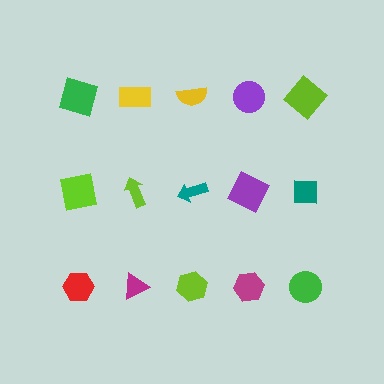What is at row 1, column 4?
A purple circle.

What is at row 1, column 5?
A lime diamond.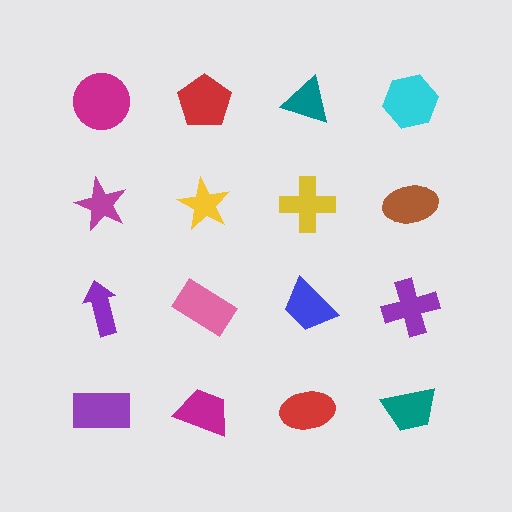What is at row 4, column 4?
A teal trapezoid.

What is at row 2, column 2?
A yellow star.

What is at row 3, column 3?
A blue trapezoid.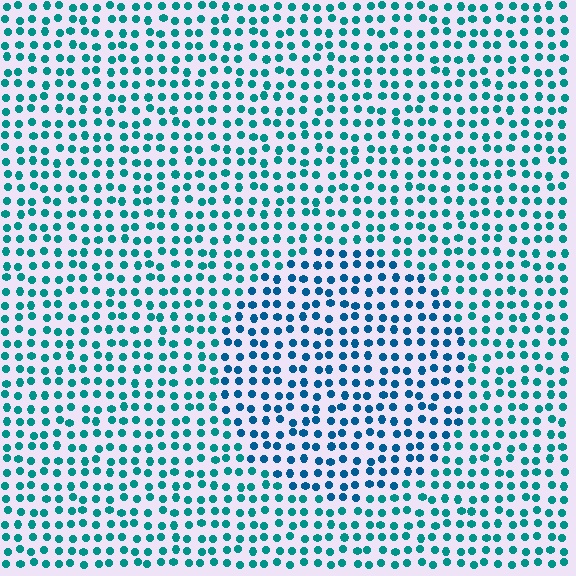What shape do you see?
I see a circle.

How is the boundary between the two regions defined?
The boundary is defined purely by a slight shift in hue (about 27 degrees). Spacing, size, and orientation are identical on both sides.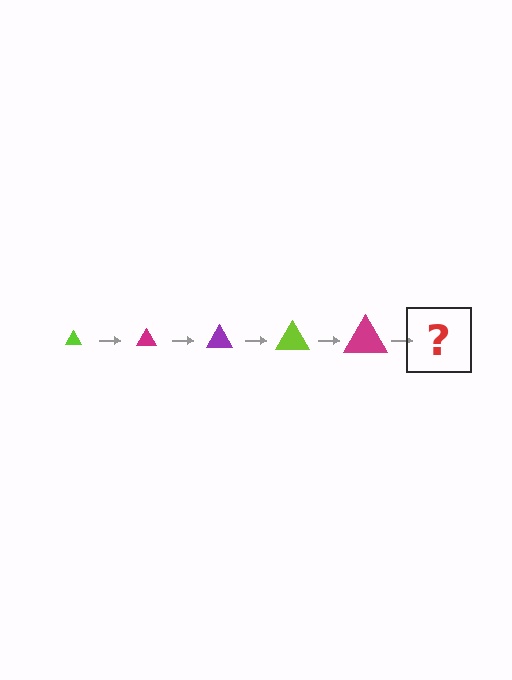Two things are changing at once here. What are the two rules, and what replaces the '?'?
The two rules are that the triangle grows larger each step and the color cycles through lime, magenta, and purple. The '?' should be a purple triangle, larger than the previous one.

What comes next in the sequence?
The next element should be a purple triangle, larger than the previous one.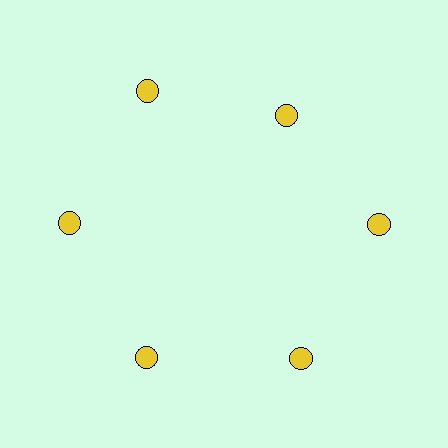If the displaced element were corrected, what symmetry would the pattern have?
It would have 6-fold rotational symmetry — the pattern would map onto itself every 60 degrees.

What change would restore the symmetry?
The symmetry would be restored by moving it outward, back onto the ring so that all 6 circles sit at equal angles and equal distance from the center.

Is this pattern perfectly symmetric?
No. The 6 yellow circles are arranged in a ring, but one element near the 1 o'clock position is pulled inward toward the center, breaking the 6-fold rotational symmetry.